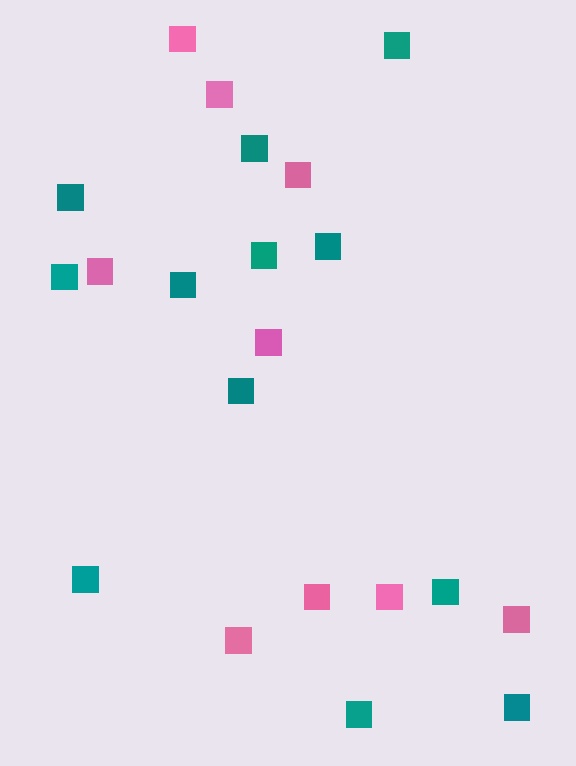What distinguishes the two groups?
There are 2 groups: one group of pink squares (9) and one group of teal squares (12).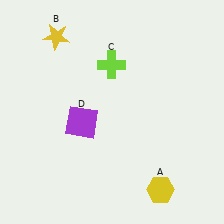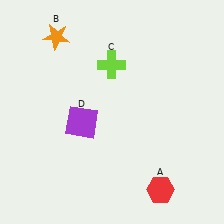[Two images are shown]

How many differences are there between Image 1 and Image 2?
There are 2 differences between the two images.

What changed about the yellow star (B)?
In Image 1, B is yellow. In Image 2, it changed to orange.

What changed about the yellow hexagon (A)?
In Image 1, A is yellow. In Image 2, it changed to red.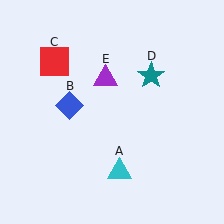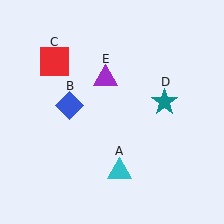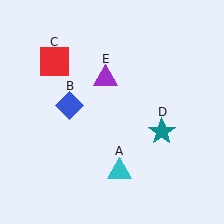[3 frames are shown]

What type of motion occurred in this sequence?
The teal star (object D) rotated clockwise around the center of the scene.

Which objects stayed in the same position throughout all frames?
Cyan triangle (object A) and blue diamond (object B) and red square (object C) and purple triangle (object E) remained stationary.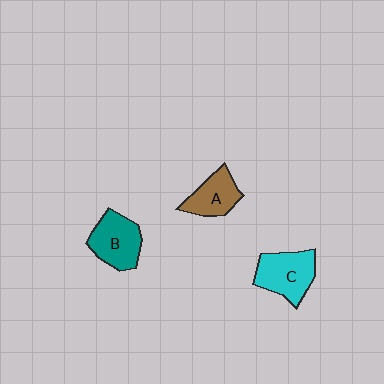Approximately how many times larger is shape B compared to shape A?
Approximately 1.3 times.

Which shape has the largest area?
Shape C (cyan).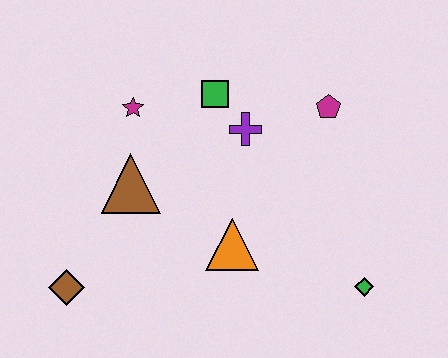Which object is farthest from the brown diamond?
The magenta pentagon is farthest from the brown diamond.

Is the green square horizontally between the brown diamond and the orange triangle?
Yes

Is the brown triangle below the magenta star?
Yes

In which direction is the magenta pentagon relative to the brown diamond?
The magenta pentagon is to the right of the brown diamond.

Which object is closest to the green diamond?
The orange triangle is closest to the green diamond.